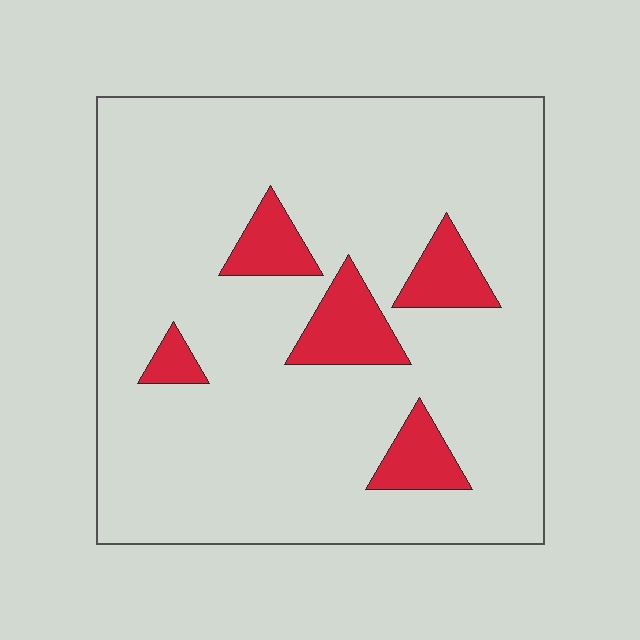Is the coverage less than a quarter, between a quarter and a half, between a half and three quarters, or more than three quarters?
Less than a quarter.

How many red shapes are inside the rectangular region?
5.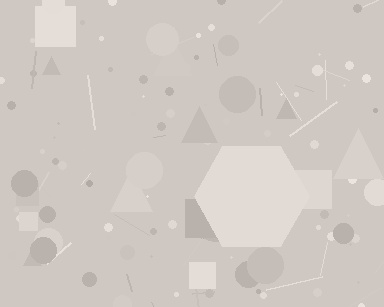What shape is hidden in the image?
A hexagon is hidden in the image.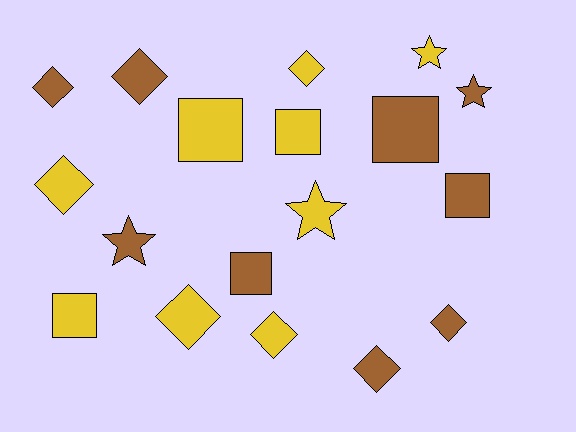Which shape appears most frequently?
Diamond, with 8 objects.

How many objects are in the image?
There are 18 objects.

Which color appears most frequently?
Yellow, with 9 objects.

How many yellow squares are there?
There are 3 yellow squares.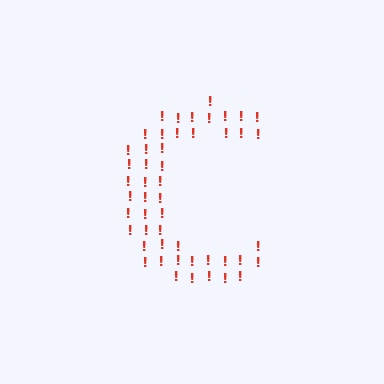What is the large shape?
The large shape is the letter C.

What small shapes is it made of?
It is made of small exclamation marks.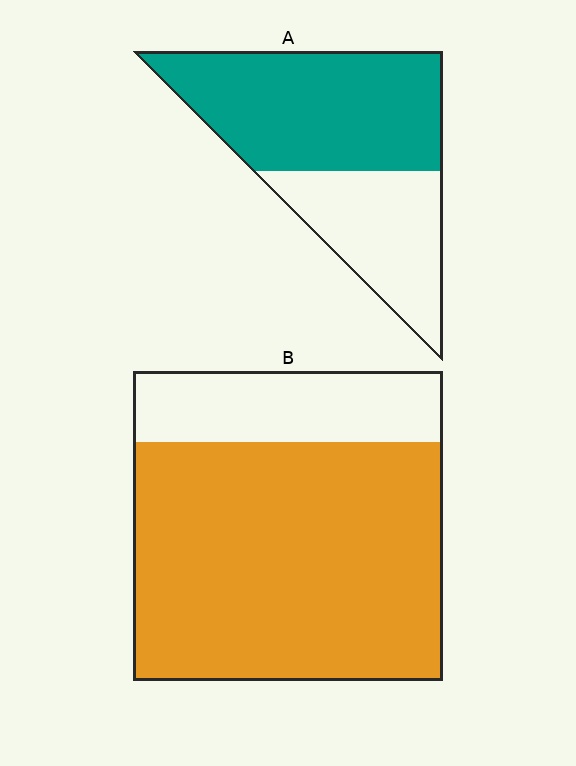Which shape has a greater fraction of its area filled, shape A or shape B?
Shape B.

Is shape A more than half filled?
Yes.